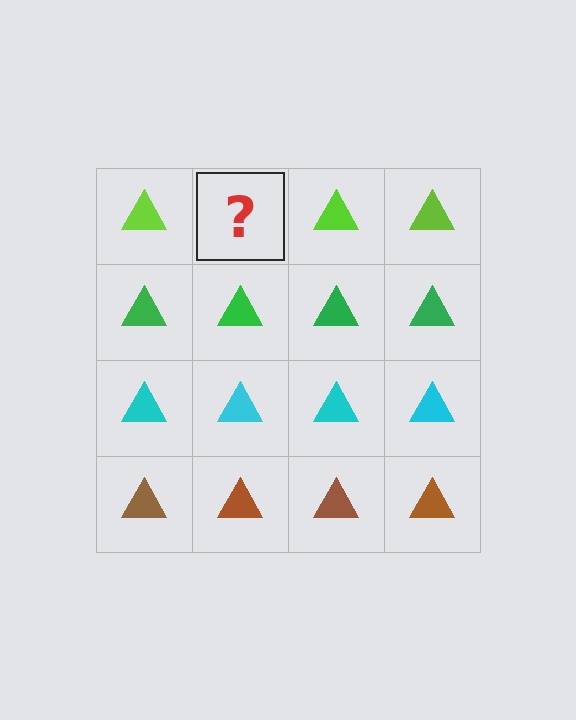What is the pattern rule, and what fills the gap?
The rule is that each row has a consistent color. The gap should be filled with a lime triangle.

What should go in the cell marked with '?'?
The missing cell should contain a lime triangle.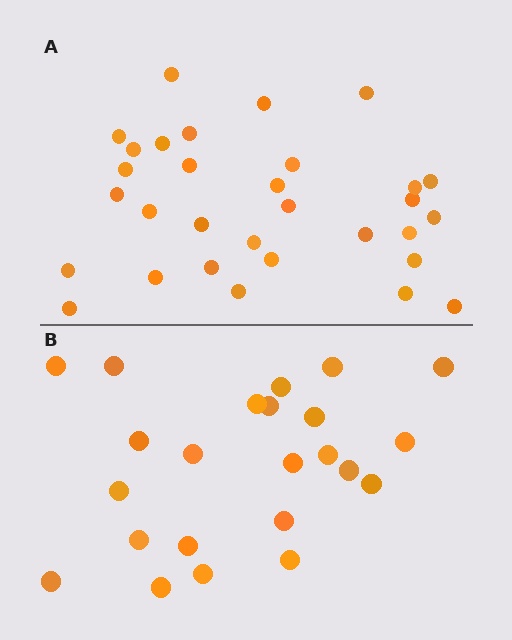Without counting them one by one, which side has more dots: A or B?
Region A (the top region) has more dots.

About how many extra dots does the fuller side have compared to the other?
Region A has roughly 8 or so more dots than region B.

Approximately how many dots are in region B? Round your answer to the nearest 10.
About 20 dots. (The exact count is 23, which rounds to 20.)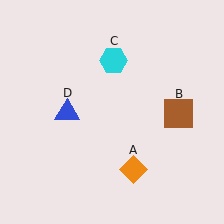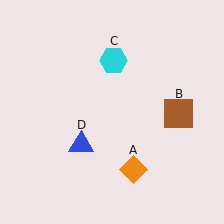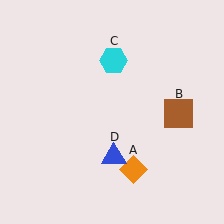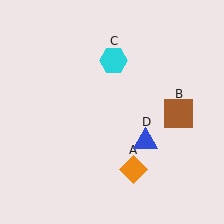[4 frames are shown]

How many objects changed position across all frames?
1 object changed position: blue triangle (object D).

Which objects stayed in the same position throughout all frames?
Orange diamond (object A) and brown square (object B) and cyan hexagon (object C) remained stationary.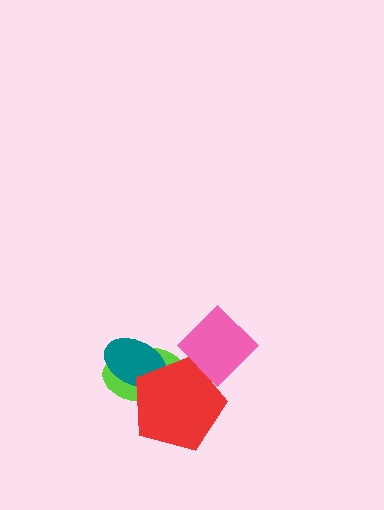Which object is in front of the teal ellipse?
The red pentagon is in front of the teal ellipse.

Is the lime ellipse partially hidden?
Yes, it is partially covered by another shape.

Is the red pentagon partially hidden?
Yes, it is partially covered by another shape.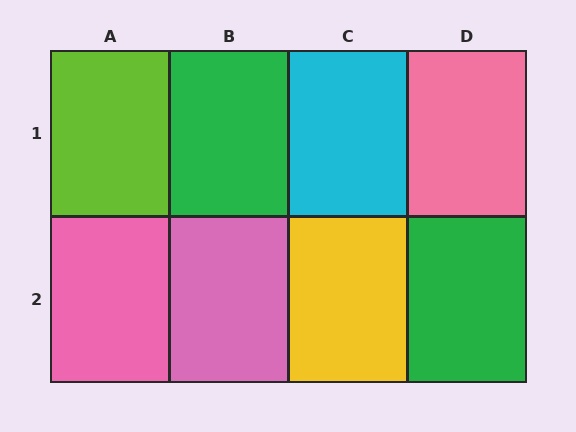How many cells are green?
2 cells are green.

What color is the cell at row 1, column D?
Pink.